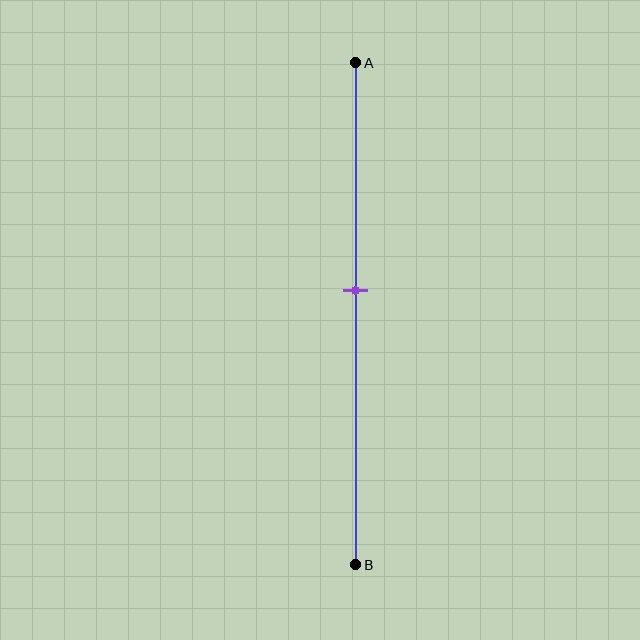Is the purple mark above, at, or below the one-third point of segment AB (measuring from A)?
The purple mark is below the one-third point of segment AB.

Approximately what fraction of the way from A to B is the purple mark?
The purple mark is approximately 45% of the way from A to B.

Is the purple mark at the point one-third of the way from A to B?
No, the mark is at about 45% from A, not at the 33% one-third point.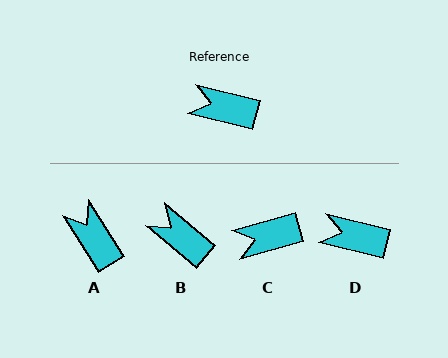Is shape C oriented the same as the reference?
No, it is off by about 29 degrees.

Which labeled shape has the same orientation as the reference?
D.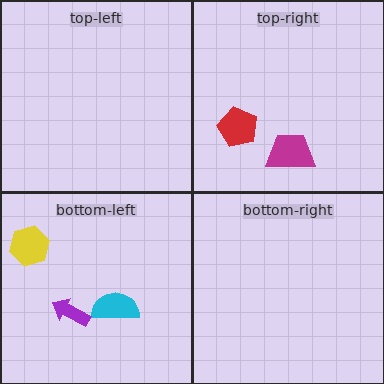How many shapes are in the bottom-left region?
3.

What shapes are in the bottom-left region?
The yellow hexagon, the cyan semicircle, the purple arrow.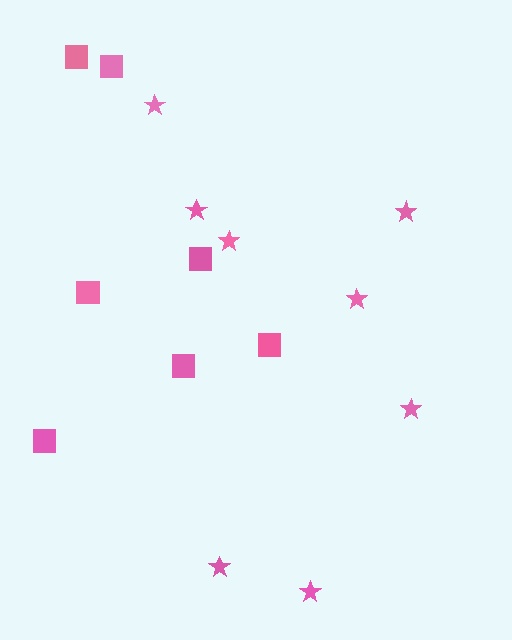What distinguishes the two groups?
There are 2 groups: one group of squares (7) and one group of stars (8).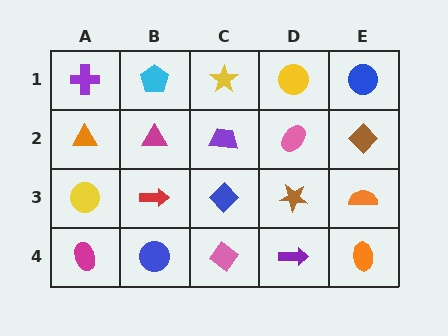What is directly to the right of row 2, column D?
A brown diamond.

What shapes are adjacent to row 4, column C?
A blue diamond (row 3, column C), a blue circle (row 4, column B), a purple arrow (row 4, column D).